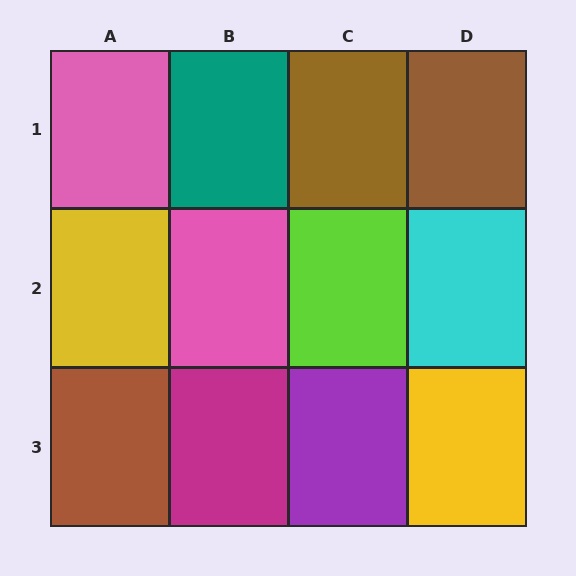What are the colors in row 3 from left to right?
Brown, magenta, purple, yellow.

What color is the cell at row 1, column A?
Pink.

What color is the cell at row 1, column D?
Brown.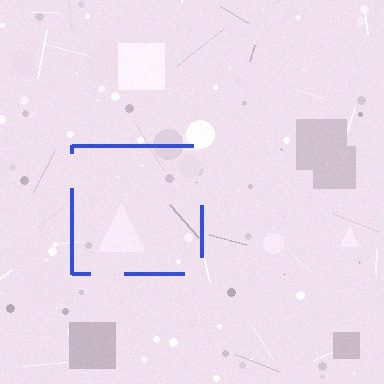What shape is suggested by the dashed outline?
The dashed outline suggests a square.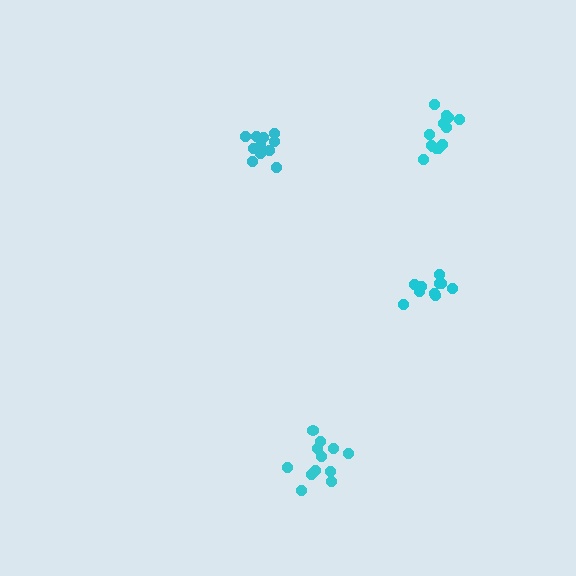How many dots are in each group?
Group 1: 13 dots, Group 2: 12 dots, Group 3: 14 dots, Group 4: 11 dots (50 total).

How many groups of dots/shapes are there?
There are 4 groups.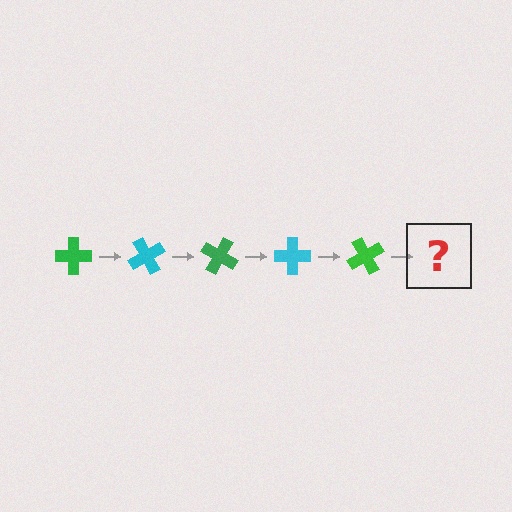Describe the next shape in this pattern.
It should be a cyan cross, rotated 300 degrees from the start.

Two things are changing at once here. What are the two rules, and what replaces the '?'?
The two rules are that it rotates 60 degrees each step and the color cycles through green and cyan. The '?' should be a cyan cross, rotated 300 degrees from the start.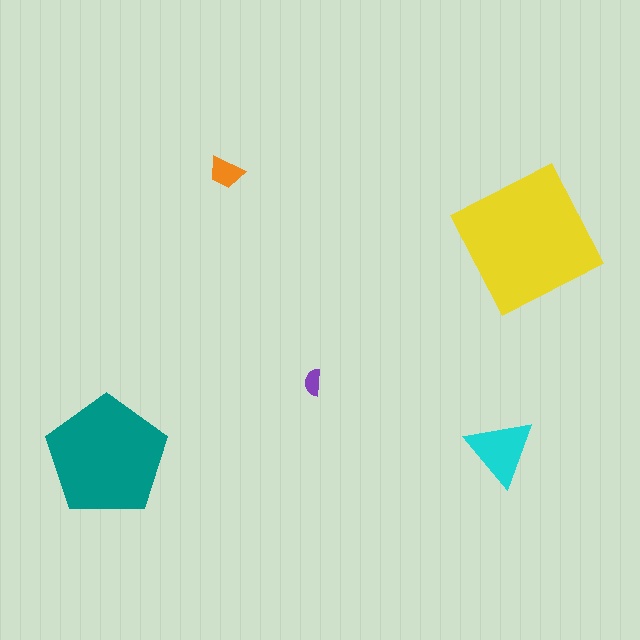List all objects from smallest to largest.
The purple semicircle, the orange trapezoid, the cyan triangle, the teal pentagon, the yellow square.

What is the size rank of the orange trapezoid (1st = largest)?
4th.